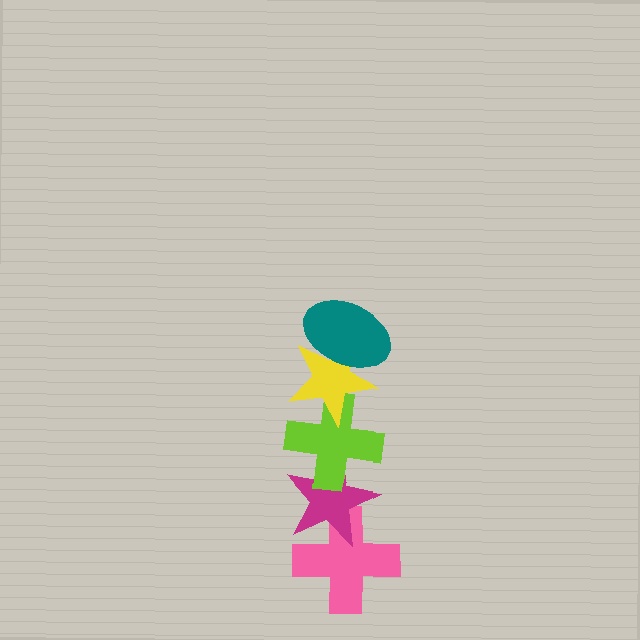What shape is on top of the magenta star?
The lime cross is on top of the magenta star.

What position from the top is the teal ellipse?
The teal ellipse is 1st from the top.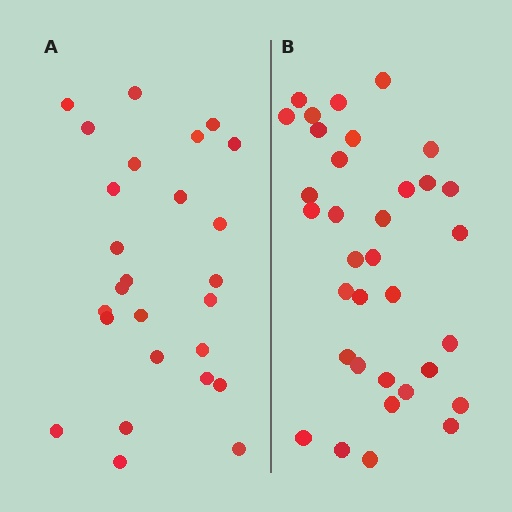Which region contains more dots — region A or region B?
Region B (the right region) has more dots.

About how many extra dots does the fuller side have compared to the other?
Region B has roughly 8 or so more dots than region A.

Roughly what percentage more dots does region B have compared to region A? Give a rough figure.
About 30% more.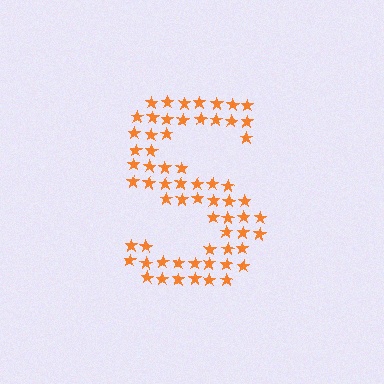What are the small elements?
The small elements are stars.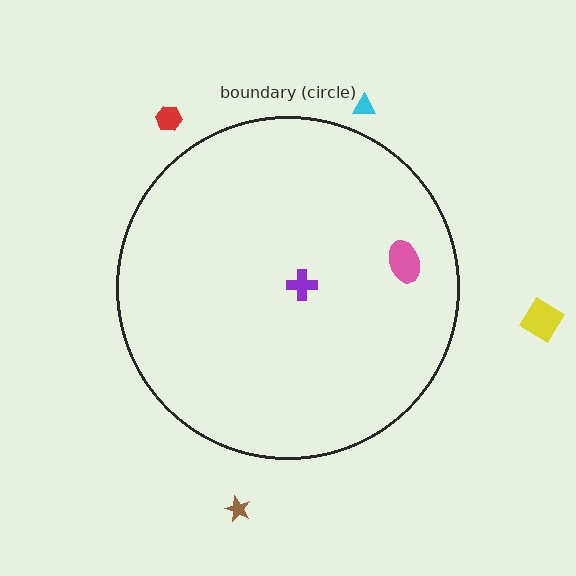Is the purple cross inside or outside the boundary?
Inside.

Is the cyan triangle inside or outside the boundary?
Outside.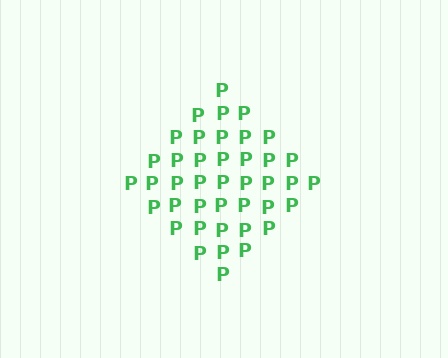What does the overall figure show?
The overall figure shows a diamond.